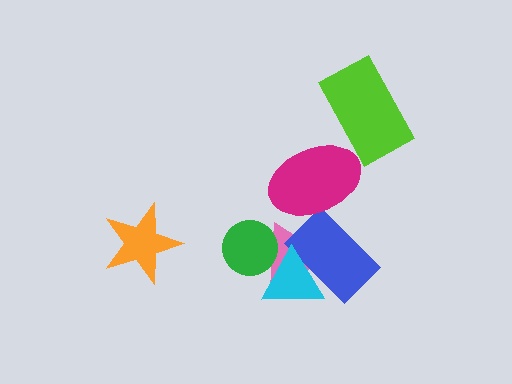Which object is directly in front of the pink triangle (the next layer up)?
The blue rectangle is directly in front of the pink triangle.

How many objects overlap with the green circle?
2 objects overlap with the green circle.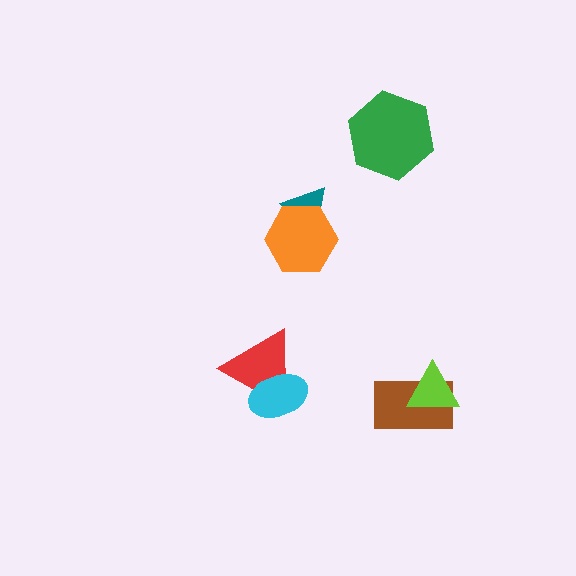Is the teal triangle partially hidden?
Yes, it is partially covered by another shape.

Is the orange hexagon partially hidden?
No, no other shape covers it.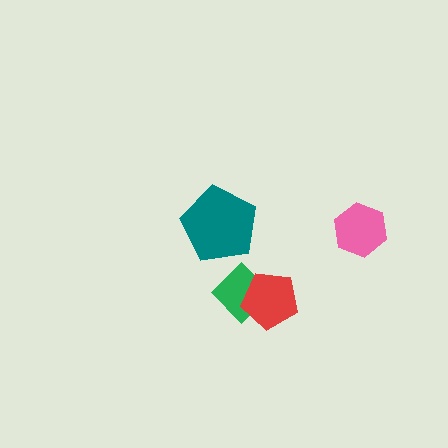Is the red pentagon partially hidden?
No, no other shape covers it.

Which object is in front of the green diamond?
The red pentagon is in front of the green diamond.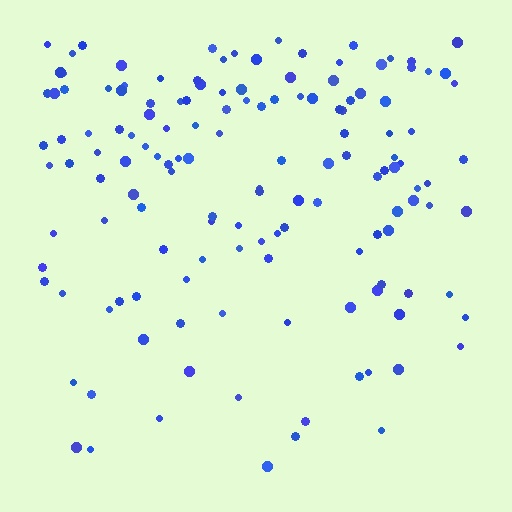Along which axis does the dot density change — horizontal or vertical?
Vertical.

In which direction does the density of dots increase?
From bottom to top, with the top side densest.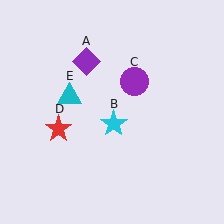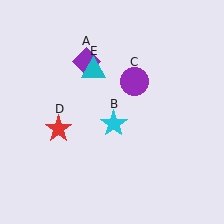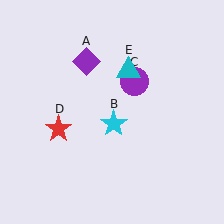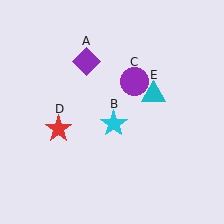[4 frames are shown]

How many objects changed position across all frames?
1 object changed position: cyan triangle (object E).